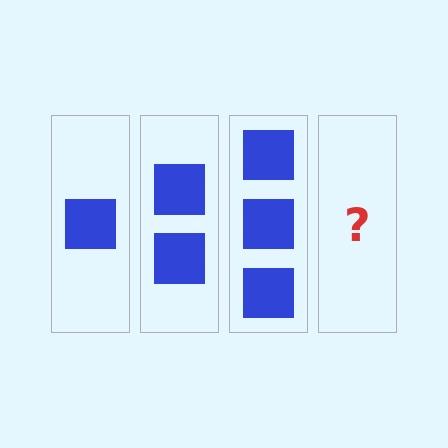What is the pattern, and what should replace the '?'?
The pattern is that each step adds one more square. The '?' should be 4 squares.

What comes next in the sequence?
The next element should be 4 squares.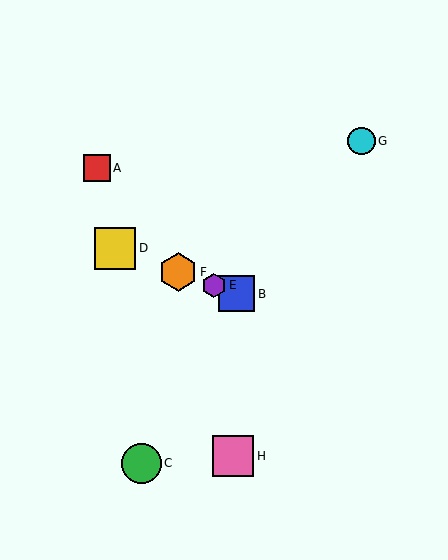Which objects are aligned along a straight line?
Objects B, D, E, F are aligned along a straight line.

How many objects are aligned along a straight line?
4 objects (B, D, E, F) are aligned along a straight line.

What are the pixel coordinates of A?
Object A is at (97, 168).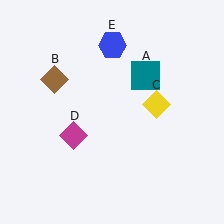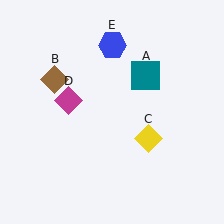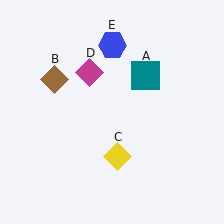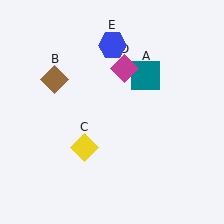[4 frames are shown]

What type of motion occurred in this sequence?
The yellow diamond (object C), magenta diamond (object D) rotated clockwise around the center of the scene.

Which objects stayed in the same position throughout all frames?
Teal square (object A) and brown diamond (object B) and blue hexagon (object E) remained stationary.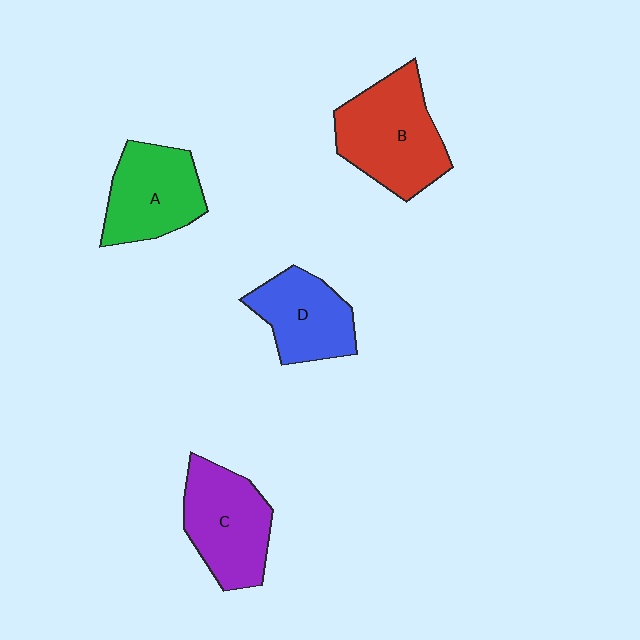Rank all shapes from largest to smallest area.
From largest to smallest: B (red), C (purple), A (green), D (blue).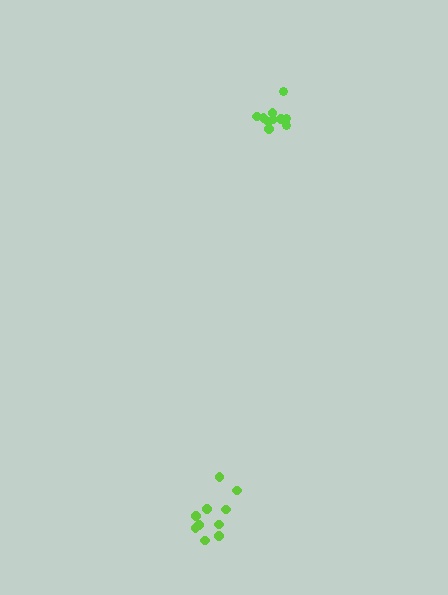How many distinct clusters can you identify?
There are 2 distinct clusters.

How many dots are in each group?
Group 1: 10 dots, Group 2: 11 dots (21 total).